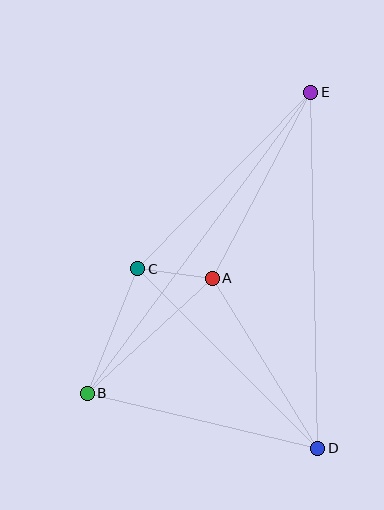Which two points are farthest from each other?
Points B and E are farthest from each other.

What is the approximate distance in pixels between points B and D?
The distance between B and D is approximately 237 pixels.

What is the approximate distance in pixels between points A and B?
The distance between A and B is approximately 170 pixels.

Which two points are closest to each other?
Points A and C are closest to each other.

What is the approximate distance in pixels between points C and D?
The distance between C and D is approximately 254 pixels.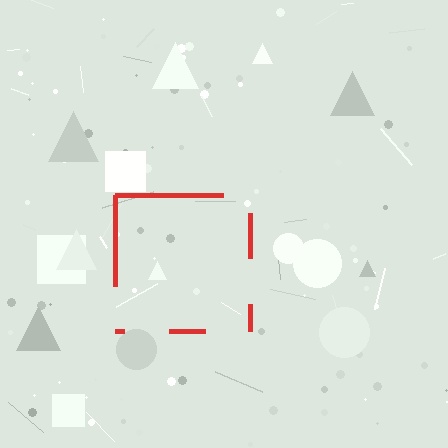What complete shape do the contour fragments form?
The contour fragments form a square.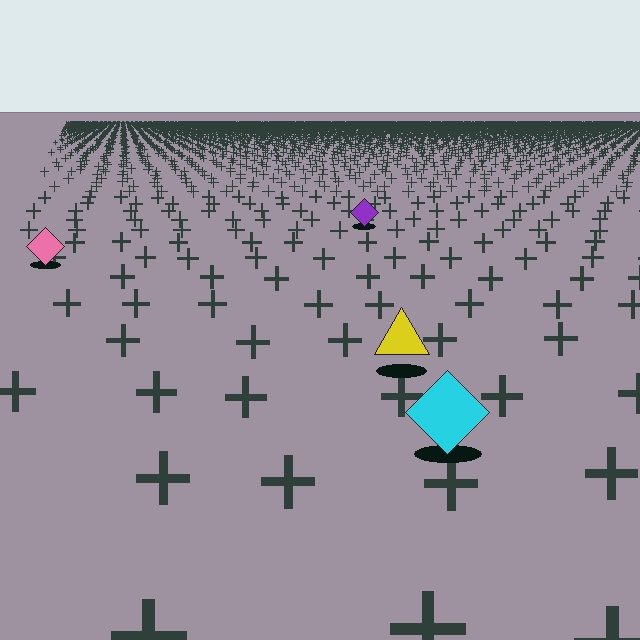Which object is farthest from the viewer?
The purple diamond is farthest from the viewer. It appears smaller and the ground texture around it is denser.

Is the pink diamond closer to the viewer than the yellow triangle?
No. The yellow triangle is closer — you can tell from the texture gradient: the ground texture is coarser near it.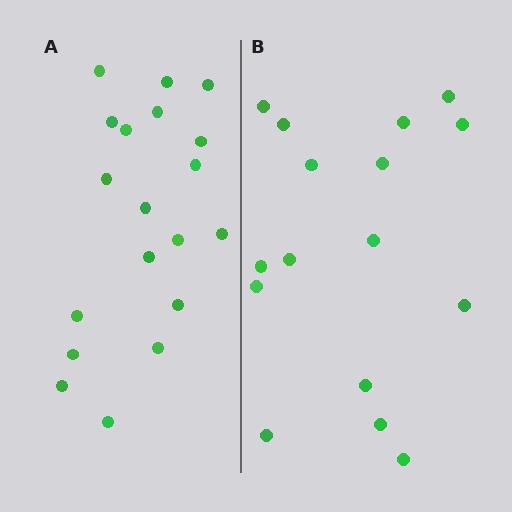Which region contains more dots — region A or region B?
Region A (the left region) has more dots.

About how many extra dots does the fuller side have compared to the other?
Region A has just a few more — roughly 2 or 3 more dots than region B.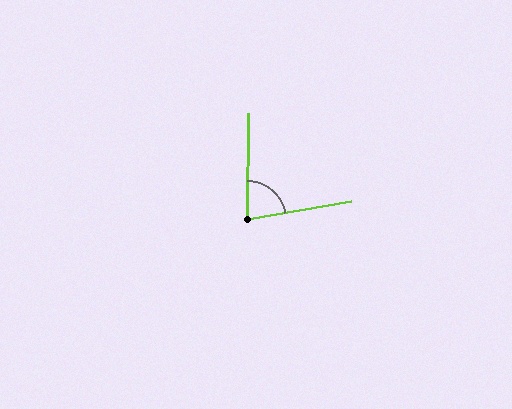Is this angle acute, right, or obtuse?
It is acute.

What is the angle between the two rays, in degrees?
Approximately 80 degrees.